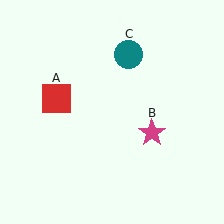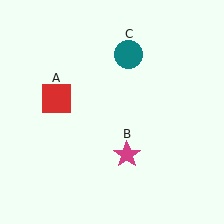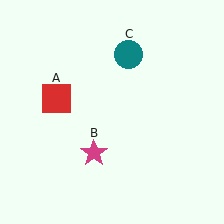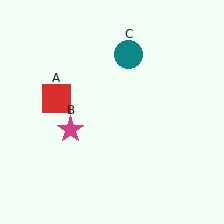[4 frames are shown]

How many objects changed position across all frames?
1 object changed position: magenta star (object B).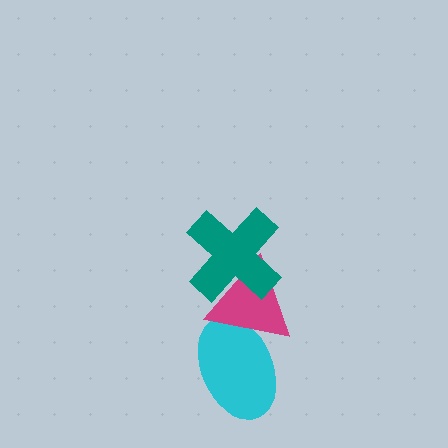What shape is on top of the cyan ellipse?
The magenta triangle is on top of the cyan ellipse.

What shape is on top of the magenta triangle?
The teal cross is on top of the magenta triangle.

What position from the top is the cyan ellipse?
The cyan ellipse is 3rd from the top.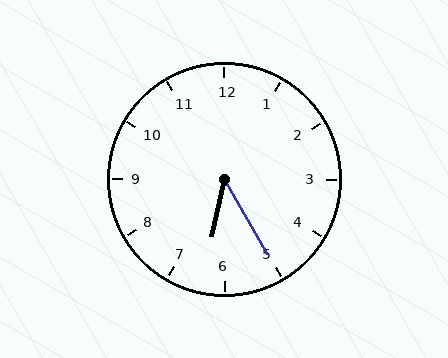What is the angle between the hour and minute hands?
Approximately 42 degrees.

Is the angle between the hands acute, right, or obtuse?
It is acute.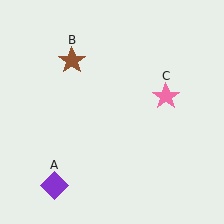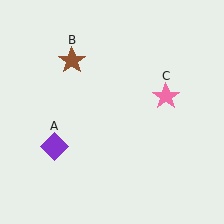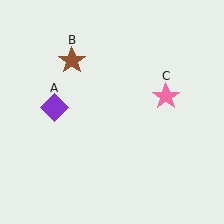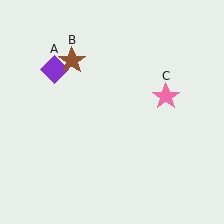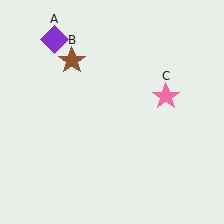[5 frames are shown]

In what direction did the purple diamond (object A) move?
The purple diamond (object A) moved up.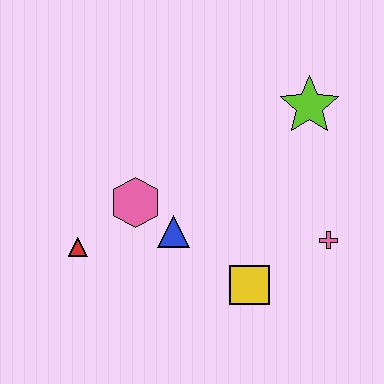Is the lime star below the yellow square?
No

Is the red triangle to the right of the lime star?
No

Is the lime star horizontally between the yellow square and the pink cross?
Yes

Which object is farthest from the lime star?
The red triangle is farthest from the lime star.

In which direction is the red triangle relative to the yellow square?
The red triangle is to the left of the yellow square.